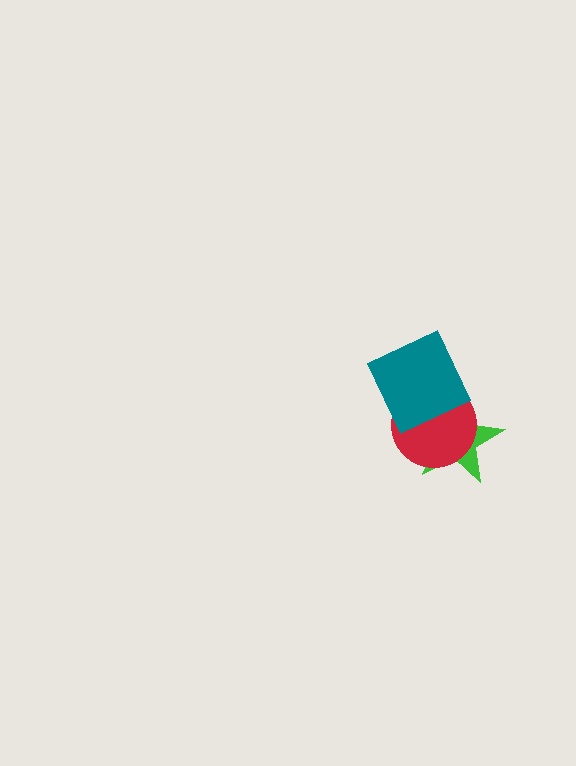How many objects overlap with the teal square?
2 objects overlap with the teal square.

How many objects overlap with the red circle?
2 objects overlap with the red circle.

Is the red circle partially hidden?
Yes, it is partially covered by another shape.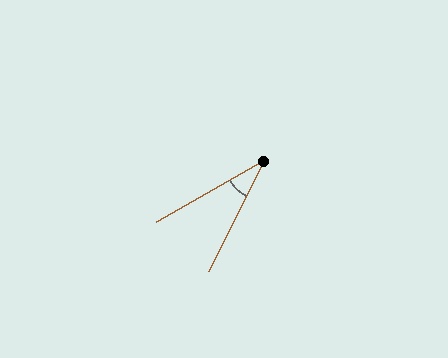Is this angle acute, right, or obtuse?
It is acute.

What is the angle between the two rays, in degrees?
Approximately 34 degrees.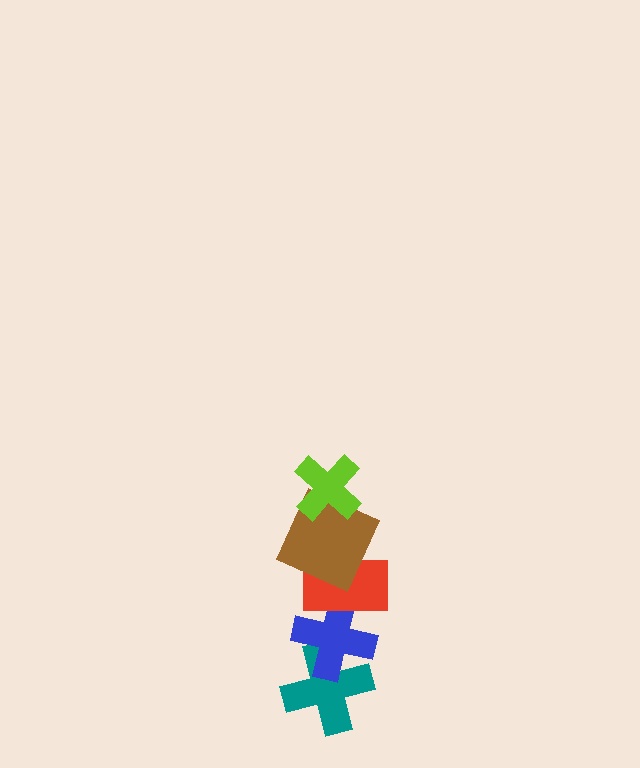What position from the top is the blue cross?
The blue cross is 4th from the top.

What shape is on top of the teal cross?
The blue cross is on top of the teal cross.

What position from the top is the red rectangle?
The red rectangle is 3rd from the top.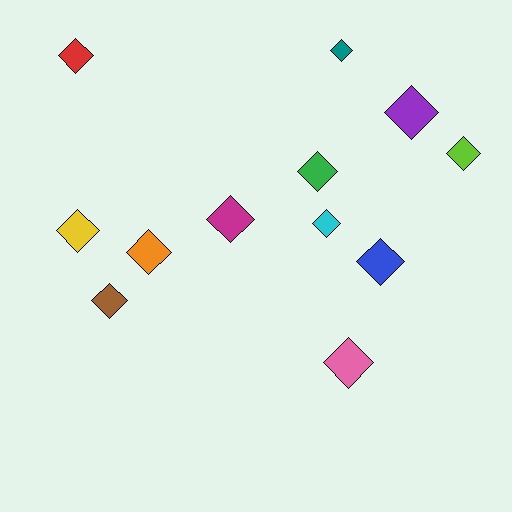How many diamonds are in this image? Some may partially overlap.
There are 12 diamonds.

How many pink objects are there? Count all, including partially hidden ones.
There is 1 pink object.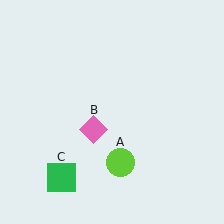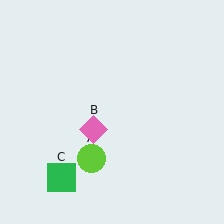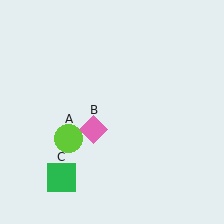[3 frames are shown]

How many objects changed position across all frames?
1 object changed position: lime circle (object A).